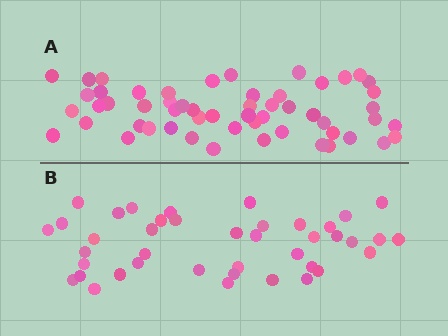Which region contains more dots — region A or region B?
Region A (the top region) has more dots.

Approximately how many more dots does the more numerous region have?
Region A has approximately 15 more dots than region B.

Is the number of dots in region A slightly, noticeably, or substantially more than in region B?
Region A has noticeably more, but not dramatically so. The ratio is roughly 1.3 to 1.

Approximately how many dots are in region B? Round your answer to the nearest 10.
About 40 dots. (The exact count is 41, which rounds to 40.)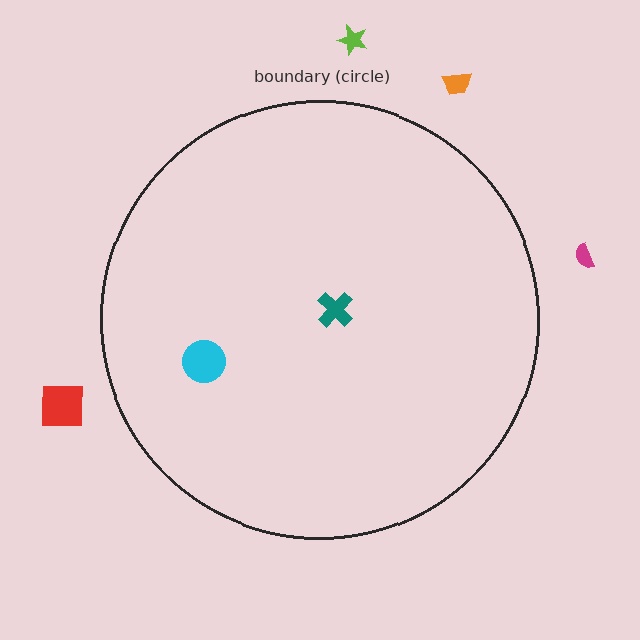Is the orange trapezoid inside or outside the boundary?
Outside.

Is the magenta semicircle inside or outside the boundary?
Outside.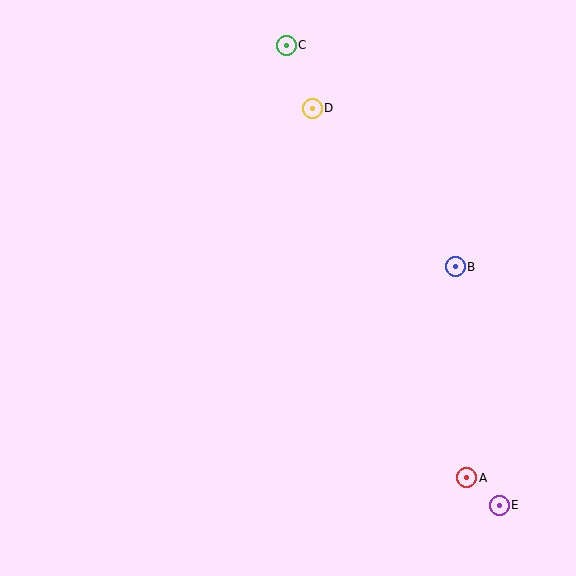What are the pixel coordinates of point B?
Point B is at (455, 267).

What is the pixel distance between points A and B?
The distance between A and B is 212 pixels.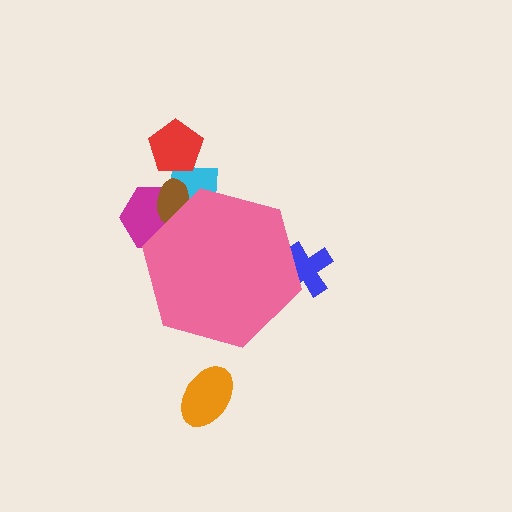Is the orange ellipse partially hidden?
No, the orange ellipse is fully visible.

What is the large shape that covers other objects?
A pink hexagon.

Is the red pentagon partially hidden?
No, the red pentagon is fully visible.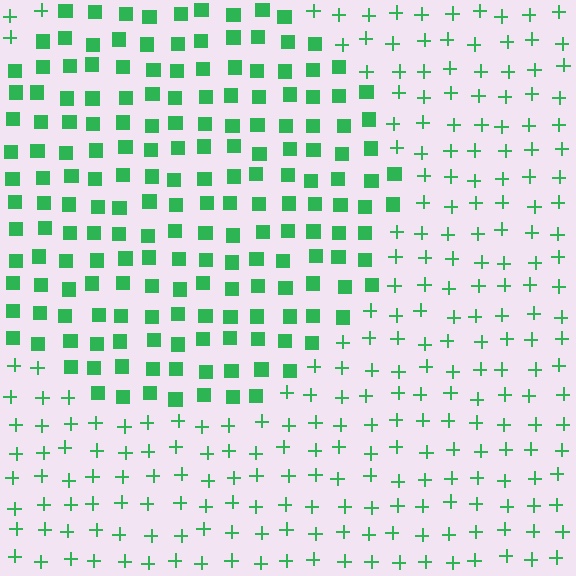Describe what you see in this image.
The image is filled with small green elements arranged in a uniform grid. A circle-shaped region contains squares, while the surrounding area contains plus signs. The boundary is defined purely by the change in element shape.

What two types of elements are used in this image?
The image uses squares inside the circle region and plus signs outside it.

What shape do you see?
I see a circle.